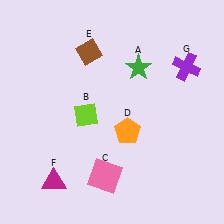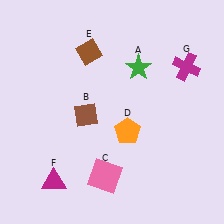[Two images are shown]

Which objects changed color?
B changed from lime to brown. G changed from purple to magenta.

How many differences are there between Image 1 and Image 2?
There are 2 differences between the two images.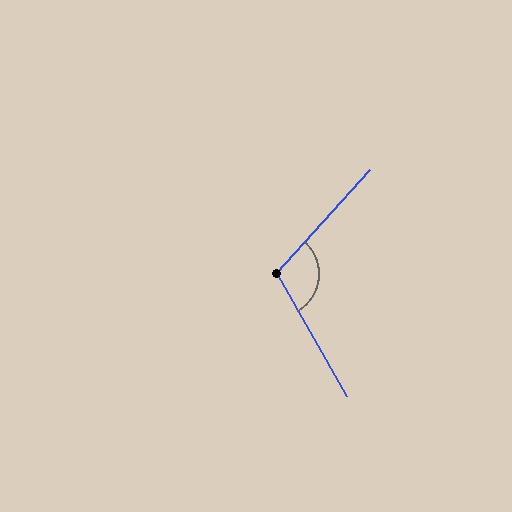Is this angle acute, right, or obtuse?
It is obtuse.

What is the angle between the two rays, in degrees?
Approximately 108 degrees.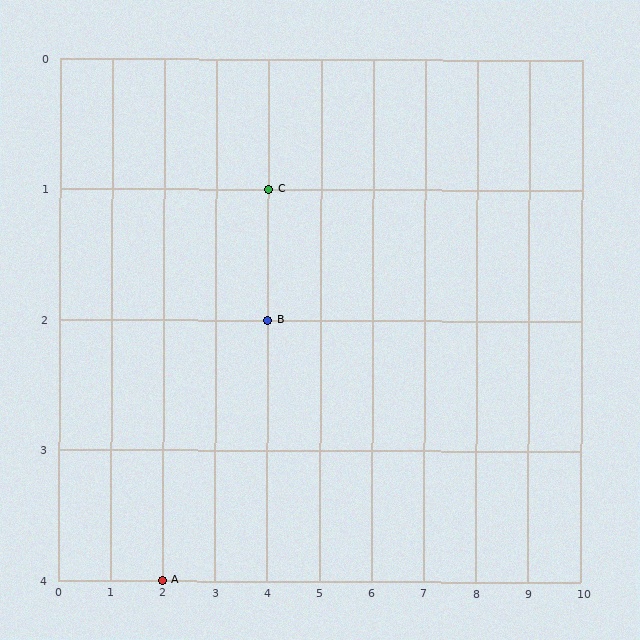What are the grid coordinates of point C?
Point C is at grid coordinates (4, 1).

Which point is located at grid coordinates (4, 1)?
Point C is at (4, 1).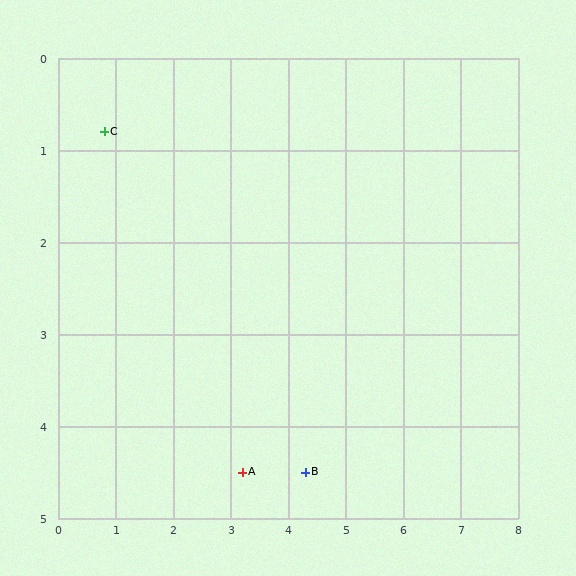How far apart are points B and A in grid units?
Points B and A are about 1.1 grid units apart.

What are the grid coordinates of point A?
Point A is at approximately (3.2, 4.5).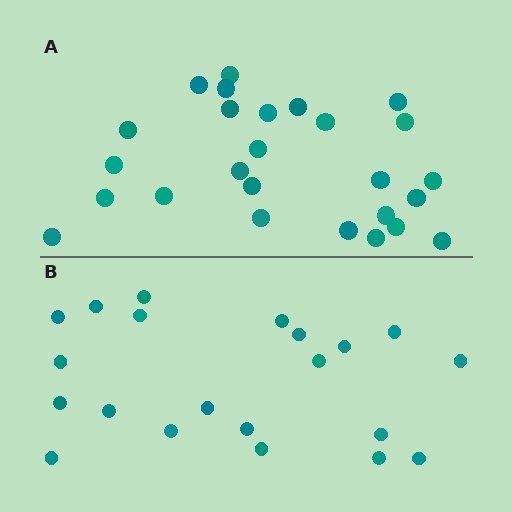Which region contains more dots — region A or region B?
Region A (the top region) has more dots.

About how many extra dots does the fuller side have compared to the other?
Region A has about 5 more dots than region B.